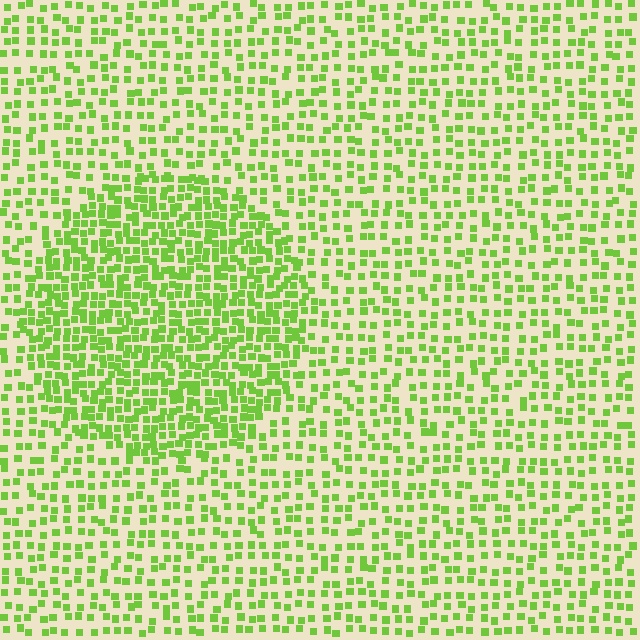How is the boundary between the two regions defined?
The boundary is defined by a change in element density (approximately 1.9x ratio). All elements are the same color, size, and shape.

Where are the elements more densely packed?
The elements are more densely packed inside the circle boundary.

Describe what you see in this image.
The image contains small lime elements arranged at two different densities. A circle-shaped region is visible where the elements are more densely packed than the surrounding area.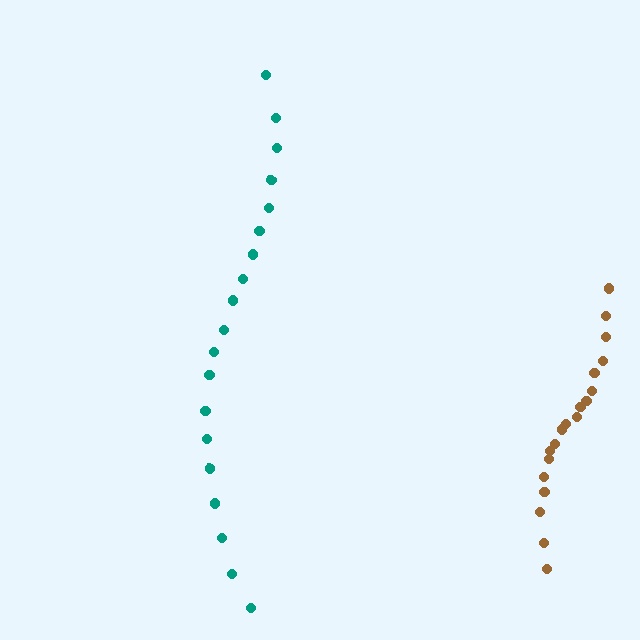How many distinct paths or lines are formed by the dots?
There are 2 distinct paths.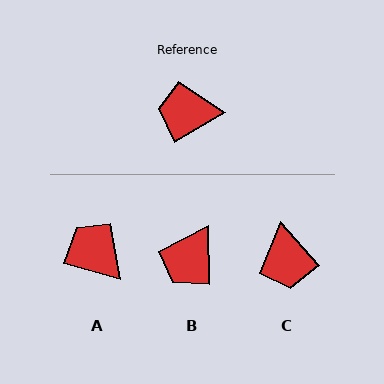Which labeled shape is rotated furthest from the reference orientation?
C, about 102 degrees away.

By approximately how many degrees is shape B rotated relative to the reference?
Approximately 60 degrees counter-clockwise.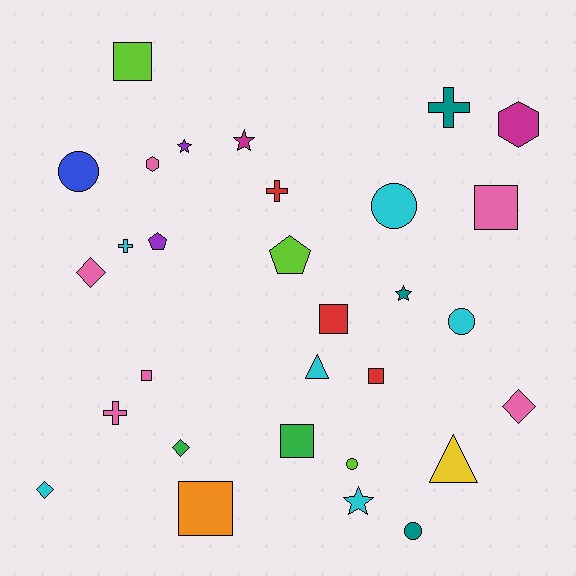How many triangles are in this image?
There are 2 triangles.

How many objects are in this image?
There are 30 objects.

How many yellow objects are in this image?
There is 1 yellow object.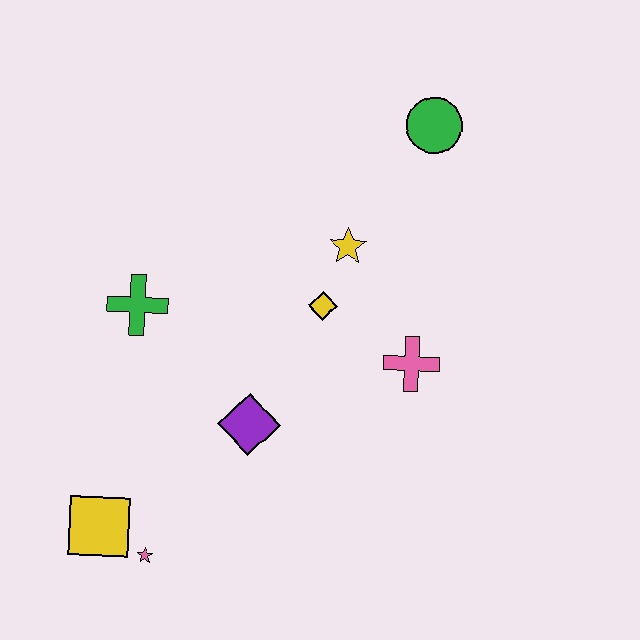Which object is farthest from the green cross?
The green circle is farthest from the green cross.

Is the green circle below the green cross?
No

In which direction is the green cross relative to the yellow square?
The green cross is above the yellow square.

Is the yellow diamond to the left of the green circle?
Yes